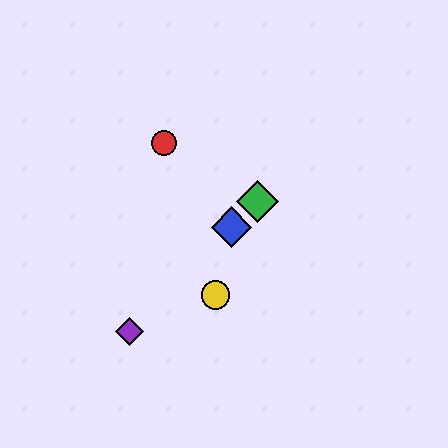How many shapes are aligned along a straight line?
3 shapes (the blue diamond, the green diamond, the purple diamond) are aligned along a straight line.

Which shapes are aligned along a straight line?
The blue diamond, the green diamond, the purple diamond are aligned along a straight line.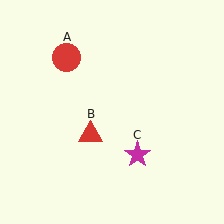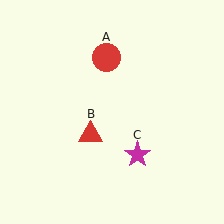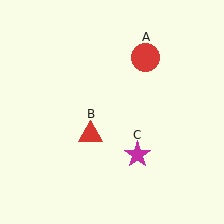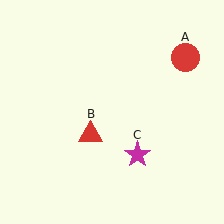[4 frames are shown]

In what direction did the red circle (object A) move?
The red circle (object A) moved right.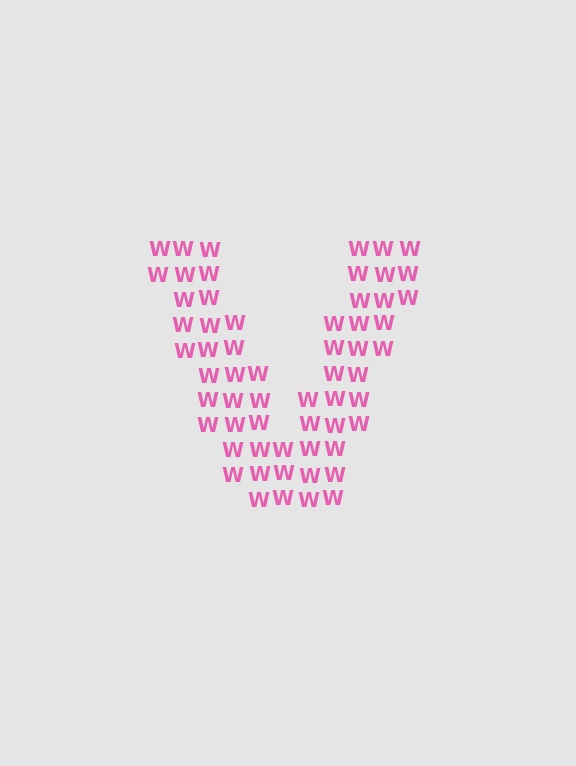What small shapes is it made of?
It is made of small letter W's.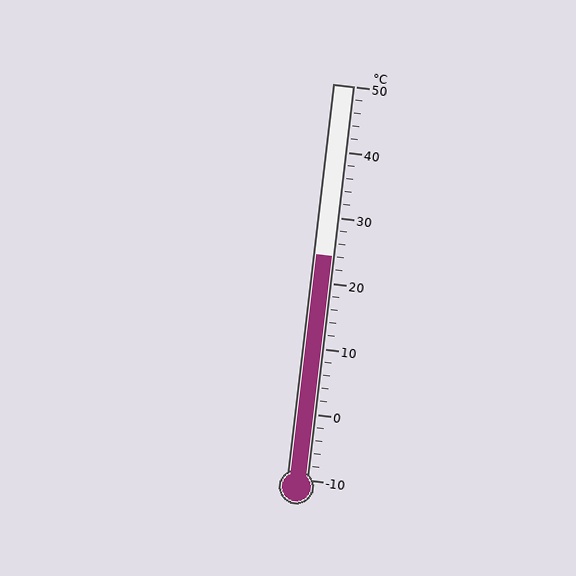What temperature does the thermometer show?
The thermometer shows approximately 24°C.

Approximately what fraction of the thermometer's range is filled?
The thermometer is filled to approximately 55% of its range.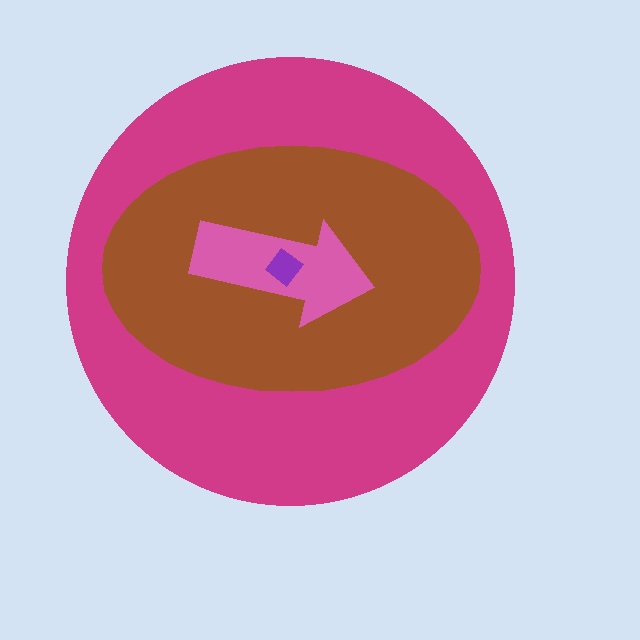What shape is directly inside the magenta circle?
The brown ellipse.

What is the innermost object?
The purple diamond.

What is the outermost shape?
The magenta circle.